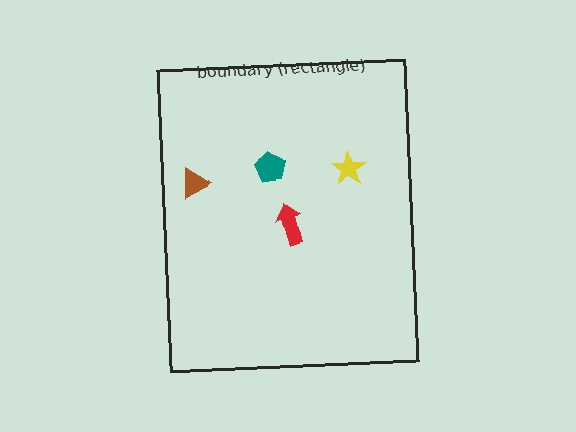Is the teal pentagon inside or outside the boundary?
Inside.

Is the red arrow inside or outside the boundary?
Inside.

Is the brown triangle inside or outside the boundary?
Inside.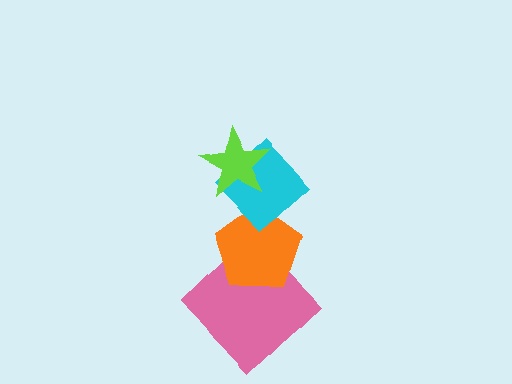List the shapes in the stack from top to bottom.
From top to bottom: the lime star, the cyan diamond, the orange pentagon, the pink diamond.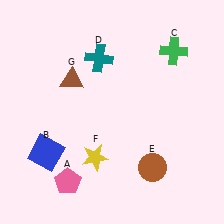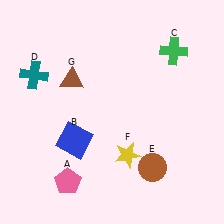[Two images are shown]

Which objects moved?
The objects that moved are: the blue square (B), the teal cross (D), the yellow star (F).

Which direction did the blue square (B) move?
The blue square (B) moved right.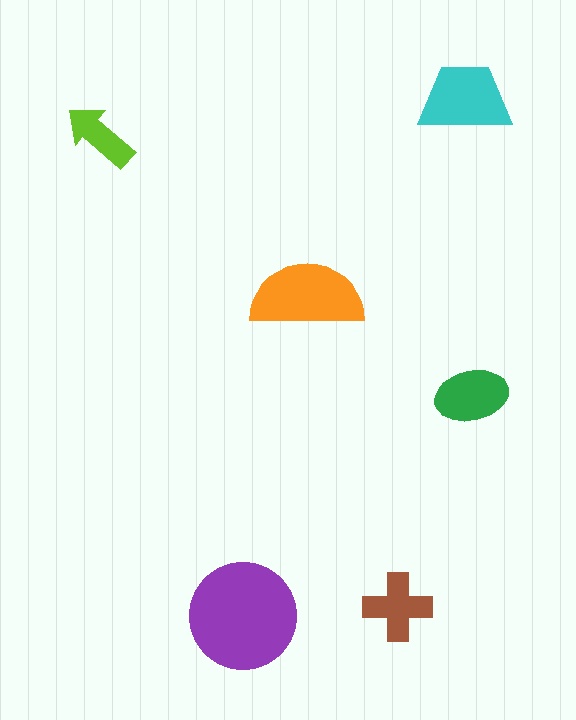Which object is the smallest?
The lime arrow.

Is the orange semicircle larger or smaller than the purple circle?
Smaller.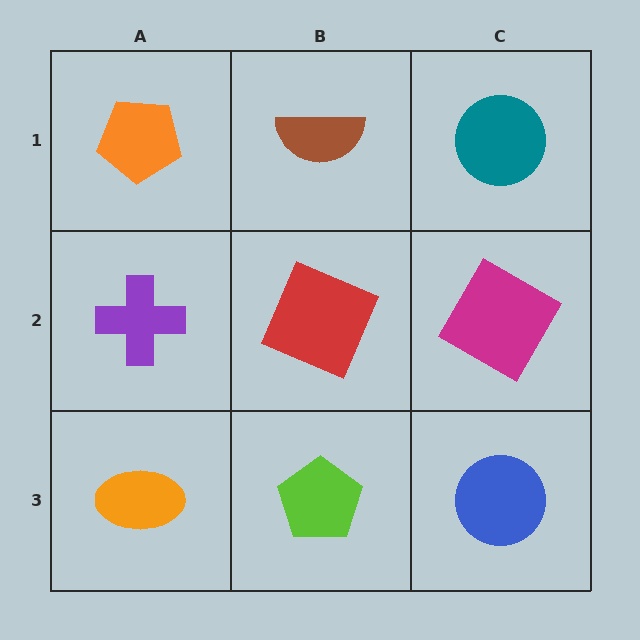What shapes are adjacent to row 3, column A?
A purple cross (row 2, column A), a lime pentagon (row 3, column B).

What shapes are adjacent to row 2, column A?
An orange pentagon (row 1, column A), an orange ellipse (row 3, column A), a red square (row 2, column B).